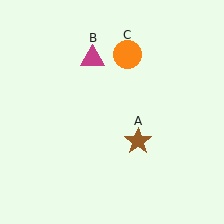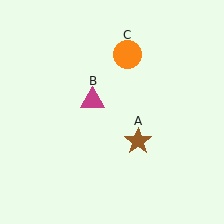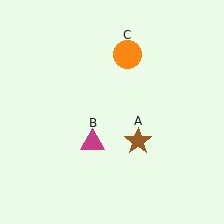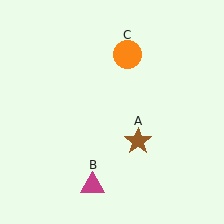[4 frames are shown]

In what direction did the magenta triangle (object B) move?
The magenta triangle (object B) moved down.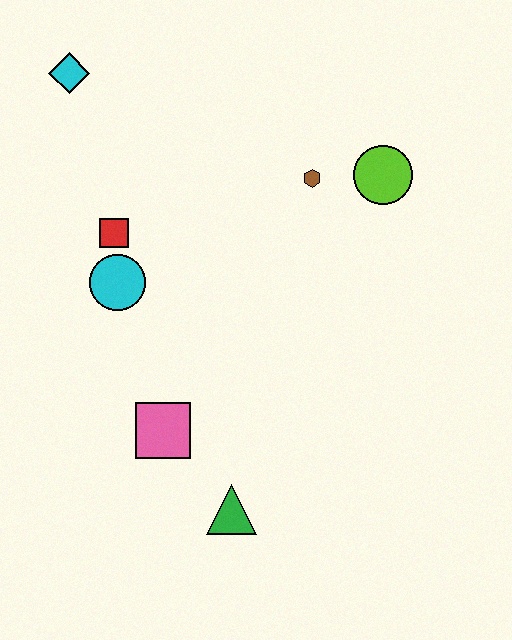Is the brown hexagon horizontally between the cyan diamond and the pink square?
No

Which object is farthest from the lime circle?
The green triangle is farthest from the lime circle.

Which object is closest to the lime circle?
The brown hexagon is closest to the lime circle.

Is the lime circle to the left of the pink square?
No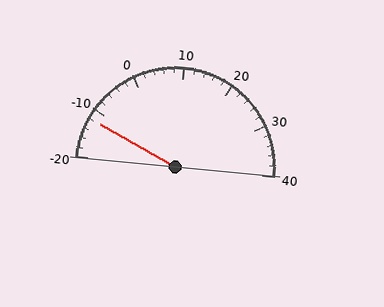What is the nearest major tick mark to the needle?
The nearest major tick mark is -10.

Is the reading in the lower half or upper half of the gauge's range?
The reading is in the lower half of the range (-20 to 40).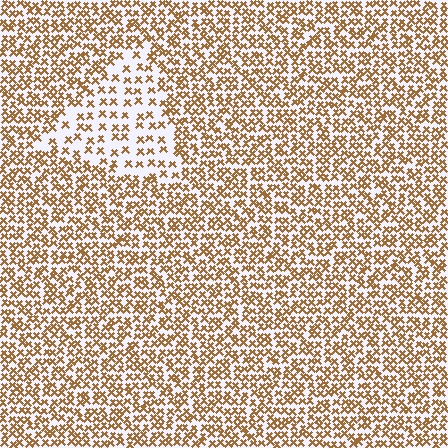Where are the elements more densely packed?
The elements are more densely packed outside the triangle boundary.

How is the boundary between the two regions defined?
The boundary is defined by a change in element density (approximately 2.1x ratio). All elements are the same color, size, and shape.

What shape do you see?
I see a triangle.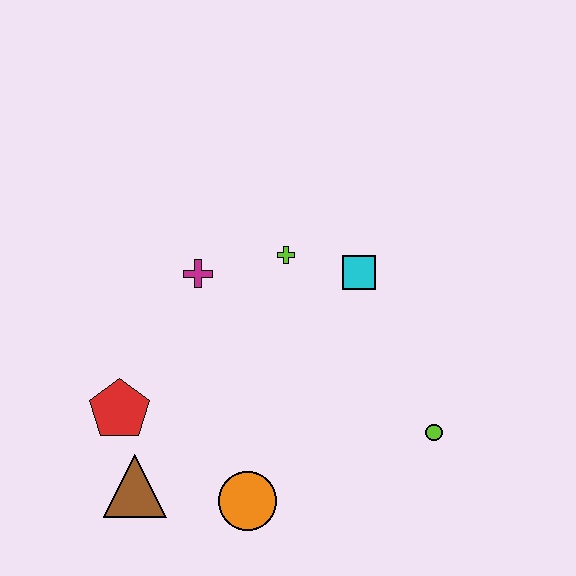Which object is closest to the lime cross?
The cyan square is closest to the lime cross.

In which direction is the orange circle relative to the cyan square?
The orange circle is below the cyan square.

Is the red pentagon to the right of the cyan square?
No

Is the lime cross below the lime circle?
No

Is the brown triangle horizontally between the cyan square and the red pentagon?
Yes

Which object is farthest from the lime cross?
The brown triangle is farthest from the lime cross.